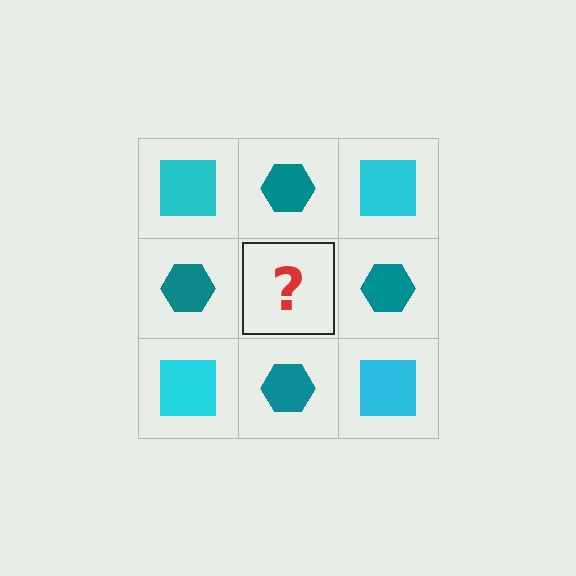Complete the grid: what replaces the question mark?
The question mark should be replaced with a cyan square.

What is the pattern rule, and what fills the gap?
The rule is that it alternates cyan square and teal hexagon in a checkerboard pattern. The gap should be filled with a cyan square.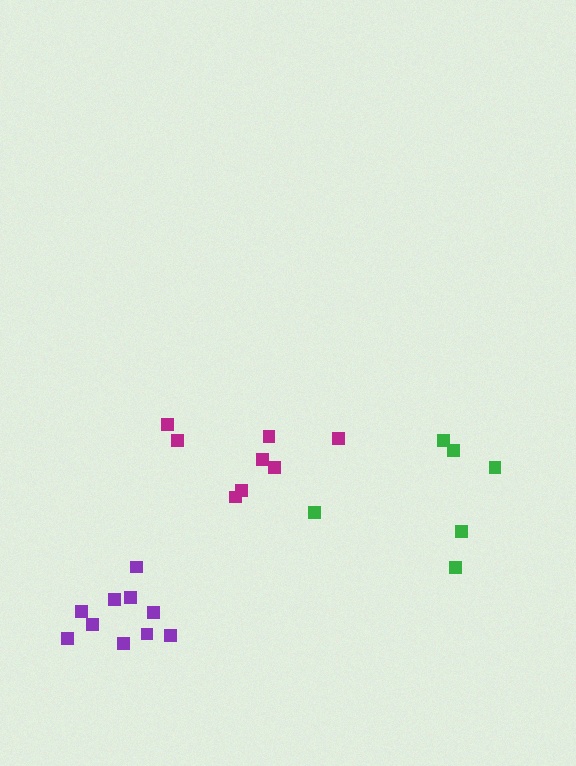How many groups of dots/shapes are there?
There are 3 groups.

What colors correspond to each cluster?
The clusters are colored: green, magenta, purple.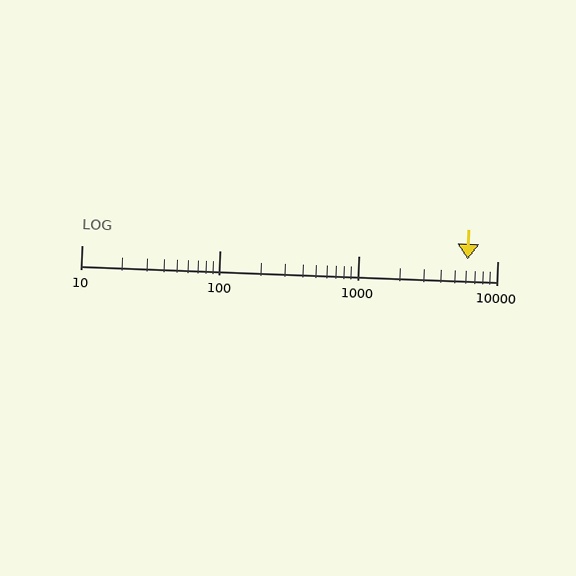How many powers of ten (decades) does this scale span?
The scale spans 3 decades, from 10 to 10000.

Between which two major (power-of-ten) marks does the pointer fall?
The pointer is between 1000 and 10000.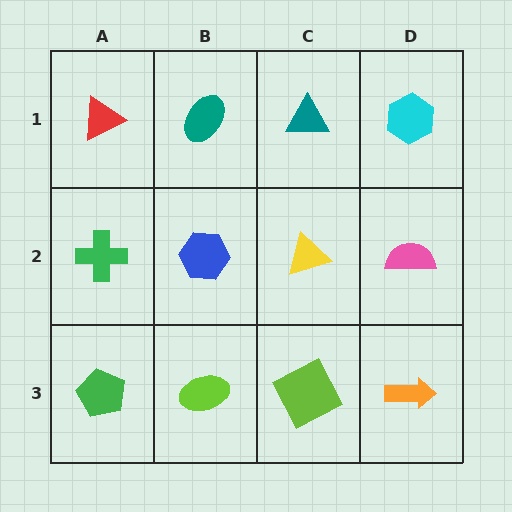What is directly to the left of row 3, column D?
A lime square.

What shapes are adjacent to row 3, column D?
A pink semicircle (row 2, column D), a lime square (row 3, column C).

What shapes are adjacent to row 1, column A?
A green cross (row 2, column A), a teal ellipse (row 1, column B).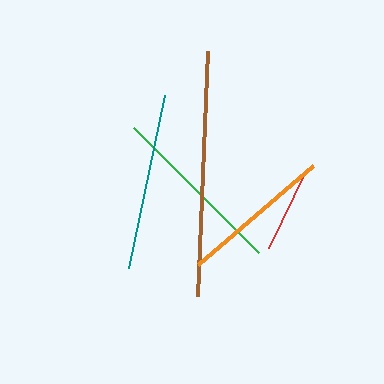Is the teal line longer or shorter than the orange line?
The teal line is longer than the orange line.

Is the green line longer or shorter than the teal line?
The green line is longer than the teal line.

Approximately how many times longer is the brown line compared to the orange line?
The brown line is approximately 1.6 times the length of the orange line.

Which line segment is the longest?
The brown line is the longest at approximately 245 pixels.